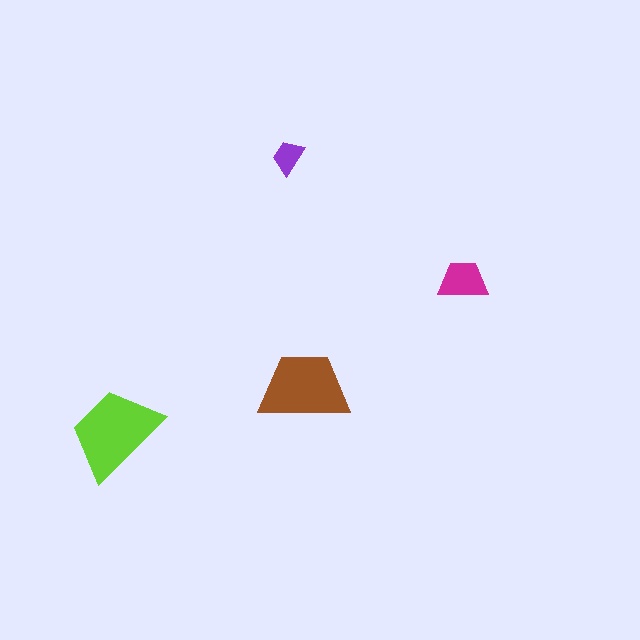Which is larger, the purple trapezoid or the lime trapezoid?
The lime one.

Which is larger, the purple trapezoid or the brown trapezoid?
The brown one.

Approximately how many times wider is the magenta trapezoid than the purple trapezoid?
About 1.5 times wider.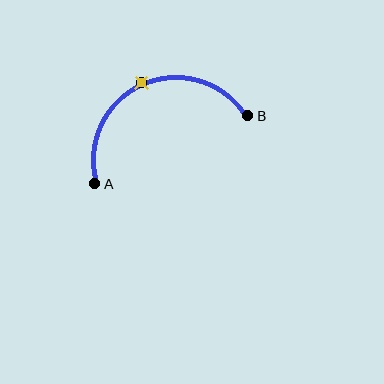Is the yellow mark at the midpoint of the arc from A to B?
Yes. The yellow mark lies on the arc at equal arc-length from both A and B — it is the arc midpoint.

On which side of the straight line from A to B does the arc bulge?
The arc bulges above the straight line connecting A and B.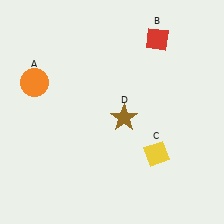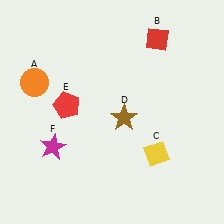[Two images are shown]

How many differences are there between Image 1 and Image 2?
There are 2 differences between the two images.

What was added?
A red pentagon (E), a magenta star (F) were added in Image 2.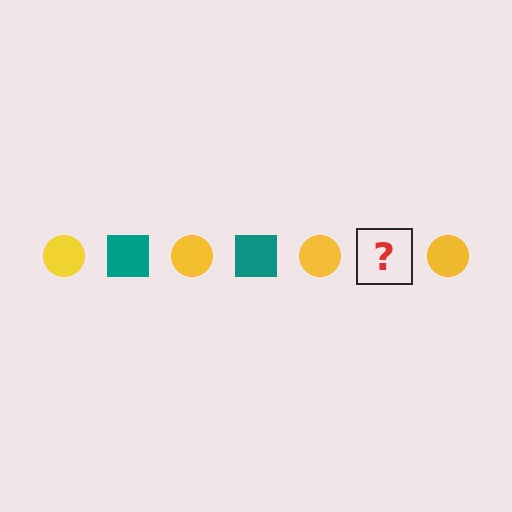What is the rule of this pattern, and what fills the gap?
The rule is that the pattern alternates between yellow circle and teal square. The gap should be filled with a teal square.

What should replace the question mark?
The question mark should be replaced with a teal square.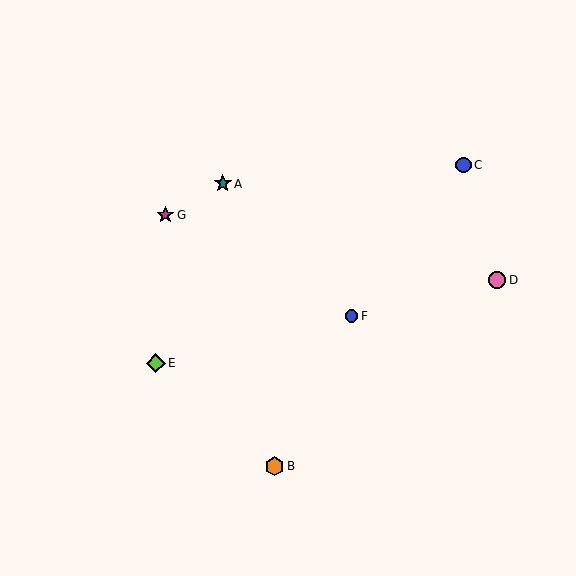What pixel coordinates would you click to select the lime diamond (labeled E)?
Click at (156, 363) to select the lime diamond E.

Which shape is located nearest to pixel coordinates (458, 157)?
The blue circle (labeled C) at (464, 165) is nearest to that location.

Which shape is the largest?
The orange hexagon (labeled B) is the largest.